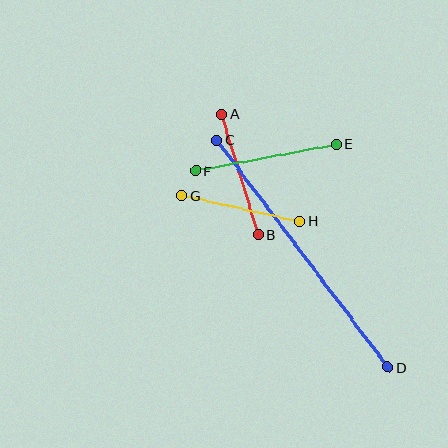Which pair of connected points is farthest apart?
Points C and D are farthest apart.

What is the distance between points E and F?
The distance is approximately 143 pixels.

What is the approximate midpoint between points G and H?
The midpoint is at approximately (241, 208) pixels.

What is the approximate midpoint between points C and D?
The midpoint is at approximately (303, 254) pixels.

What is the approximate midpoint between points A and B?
The midpoint is at approximately (240, 174) pixels.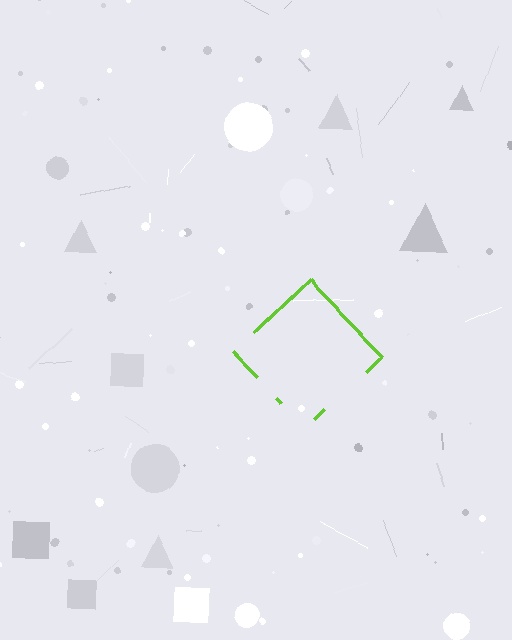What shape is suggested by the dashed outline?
The dashed outline suggests a diamond.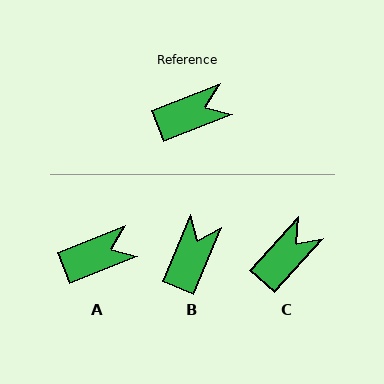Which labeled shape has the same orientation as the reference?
A.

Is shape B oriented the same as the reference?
No, it is off by about 46 degrees.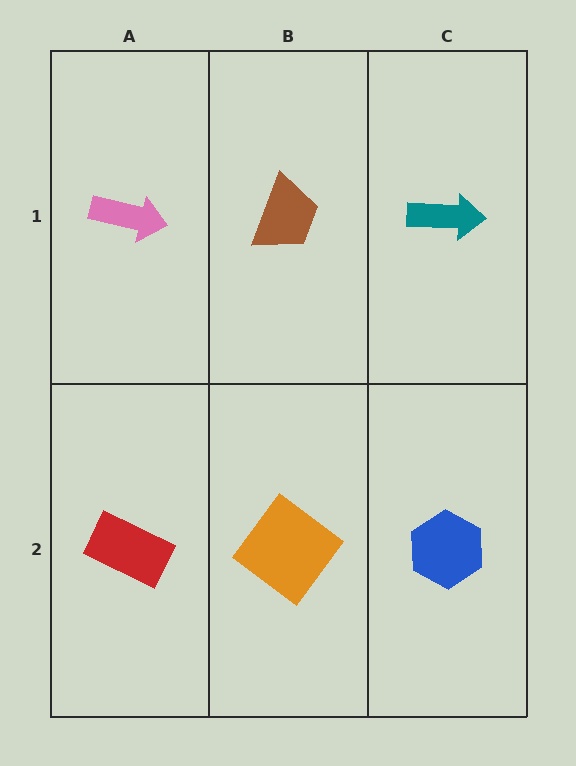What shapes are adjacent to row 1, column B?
An orange diamond (row 2, column B), a pink arrow (row 1, column A), a teal arrow (row 1, column C).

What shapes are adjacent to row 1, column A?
A red rectangle (row 2, column A), a brown trapezoid (row 1, column B).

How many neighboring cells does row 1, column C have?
2.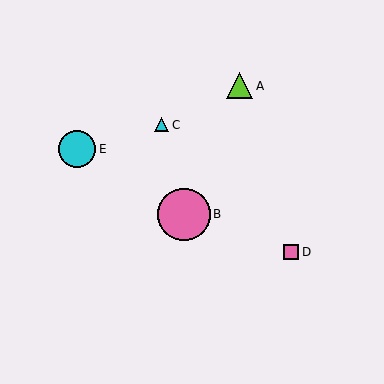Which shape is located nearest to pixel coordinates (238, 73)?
The lime triangle (labeled A) at (239, 86) is nearest to that location.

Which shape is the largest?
The pink circle (labeled B) is the largest.